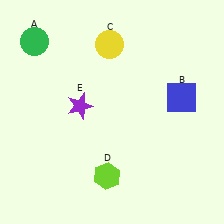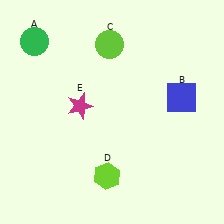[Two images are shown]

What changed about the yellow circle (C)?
In Image 1, C is yellow. In Image 2, it changed to lime.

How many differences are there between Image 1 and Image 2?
There are 2 differences between the two images.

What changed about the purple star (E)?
In Image 1, E is purple. In Image 2, it changed to magenta.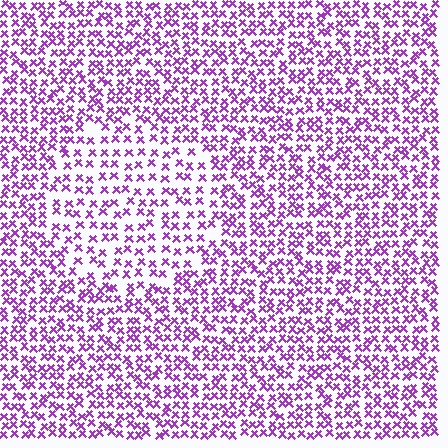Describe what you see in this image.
The image contains small purple elements arranged at two different densities. A circle-shaped region is visible where the elements are less densely packed than the surrounding area.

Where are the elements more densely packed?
The elements are more densely packed outside the circle boundary.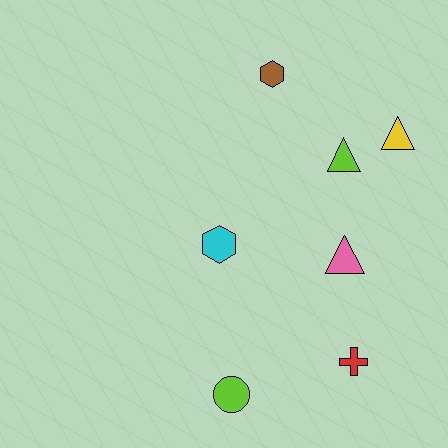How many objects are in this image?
There are 7 objects.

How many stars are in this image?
There are no stars.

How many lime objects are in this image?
There are 2 lime objects.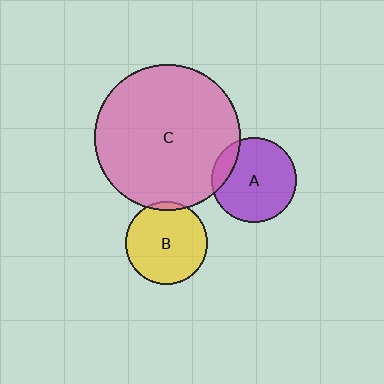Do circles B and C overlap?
Yes.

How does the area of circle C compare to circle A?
Approximately 2.9 times.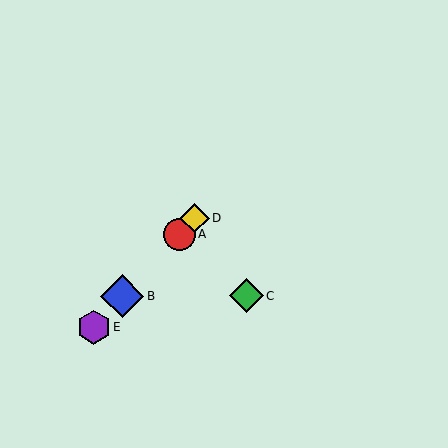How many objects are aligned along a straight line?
4 objects (A, B, D, E) are aligned along a straight line.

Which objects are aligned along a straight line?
Objects A, B, D, E are aligned along a straight line.